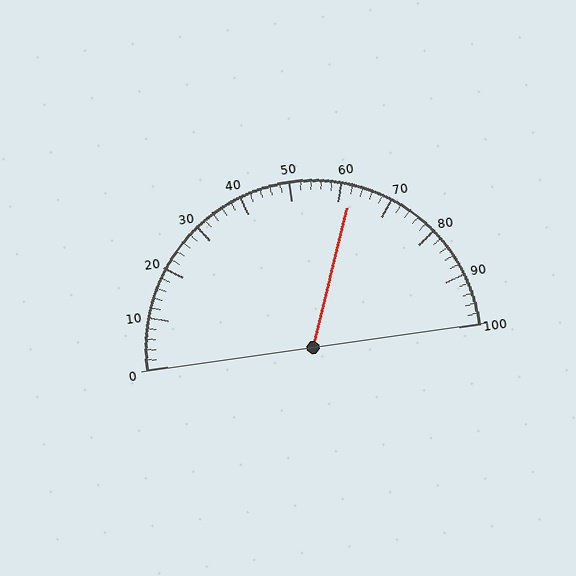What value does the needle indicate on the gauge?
The needle indicates approximately 62.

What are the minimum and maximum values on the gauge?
The gauge ranges from 0 to 100.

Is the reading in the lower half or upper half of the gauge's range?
The reading is in the upper half of the range (0 to 100).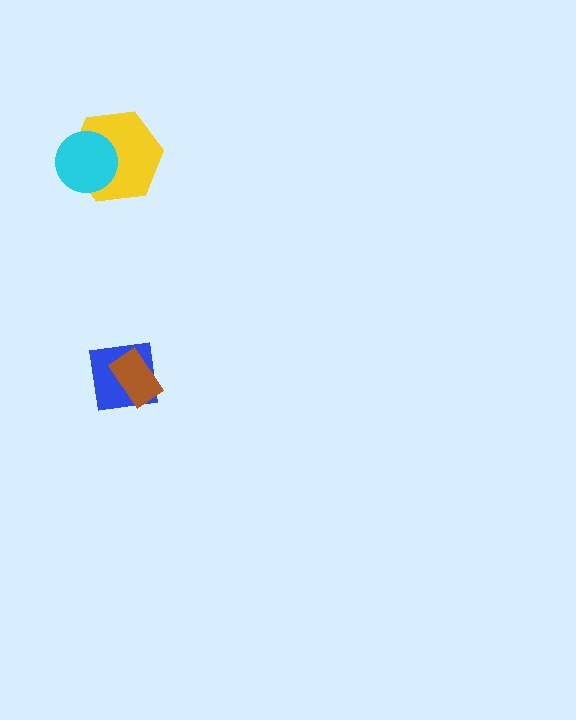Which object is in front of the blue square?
The brown rectangle is in front of the blue square.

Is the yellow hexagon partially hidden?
Yes, it is partially covered by another shape.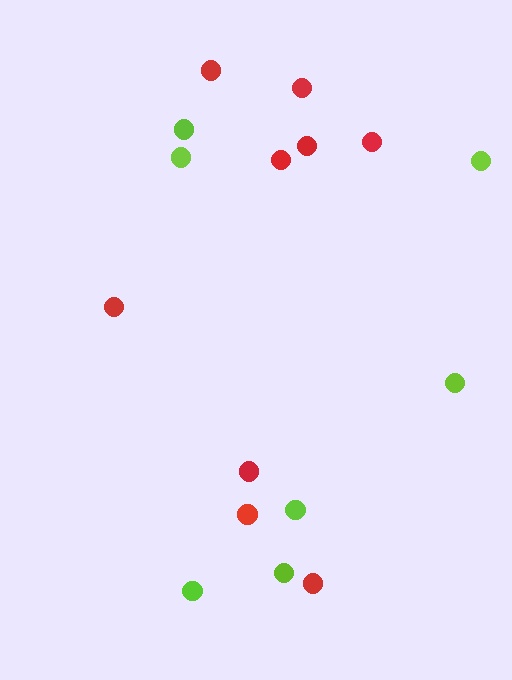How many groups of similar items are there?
There are 2 groups: one group of lime circles (7) and one group of red circles (9).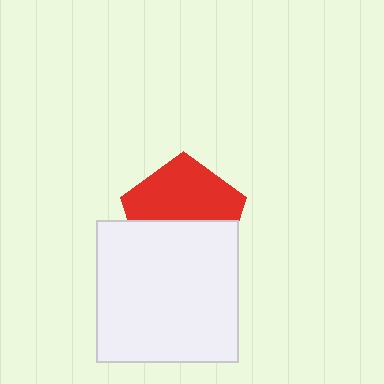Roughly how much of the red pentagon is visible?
About half of it is visible (roughly 53%).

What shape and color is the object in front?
The object in front is a white square.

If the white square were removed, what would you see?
You would see the complete red pentagon.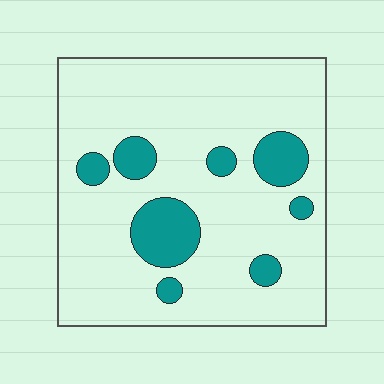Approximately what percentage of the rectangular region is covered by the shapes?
Approximately 15%.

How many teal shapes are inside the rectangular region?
8.